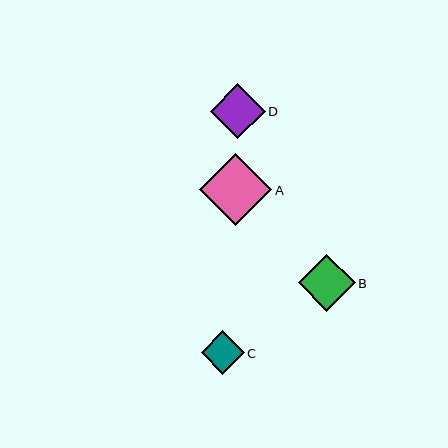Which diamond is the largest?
Diamond A is the largest with a size of approximately 72 pixels.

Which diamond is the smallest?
Diamond C is the smallest with a size of approximately 43 pixels.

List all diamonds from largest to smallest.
From largest to smallest: A, B, D, C.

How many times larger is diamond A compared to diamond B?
Diamond A is approximately 1.3 times the size of diamond B.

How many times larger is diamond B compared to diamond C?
Diamond B is approximately 1.3 times the size of diamond C.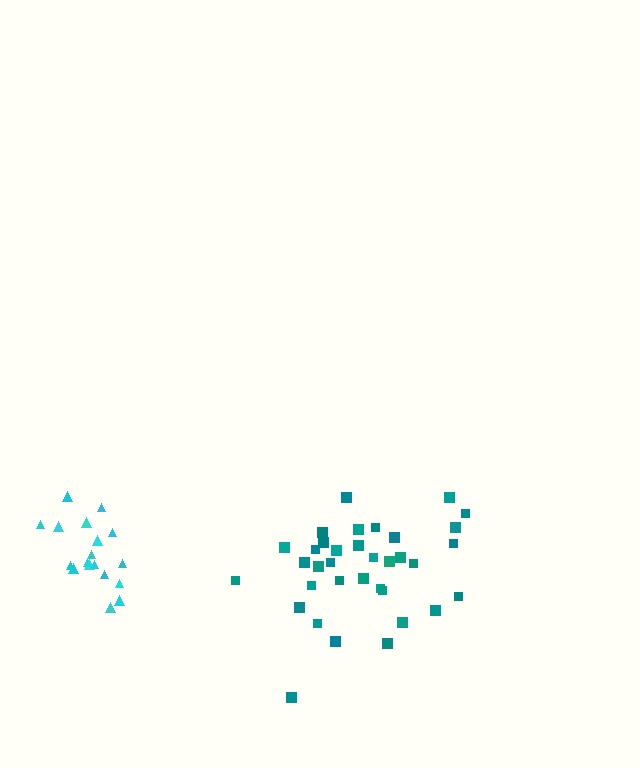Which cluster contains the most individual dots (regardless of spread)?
Teal (35).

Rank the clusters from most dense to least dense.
cyan, teal.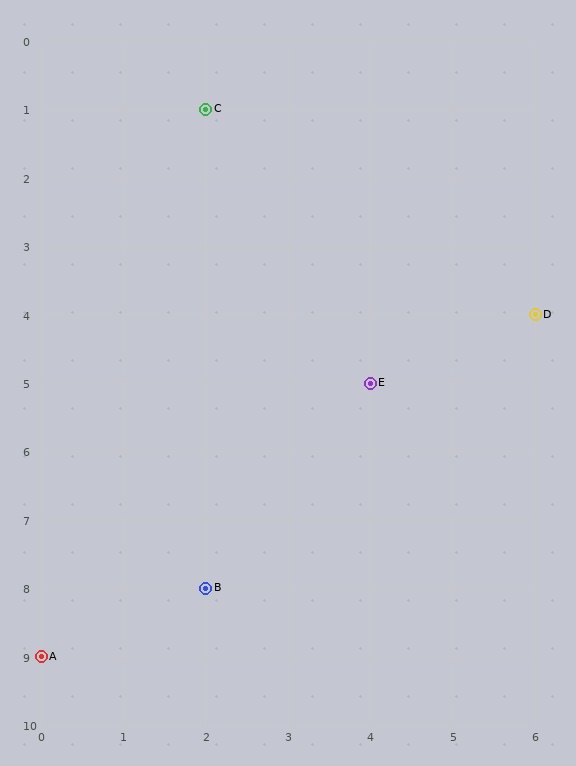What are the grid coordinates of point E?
Point E is at grid coordinates (4, 5).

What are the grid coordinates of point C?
Point C is at grid coordinates (2, 1).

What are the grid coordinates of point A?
Point A is at grid coordinates (0, 9).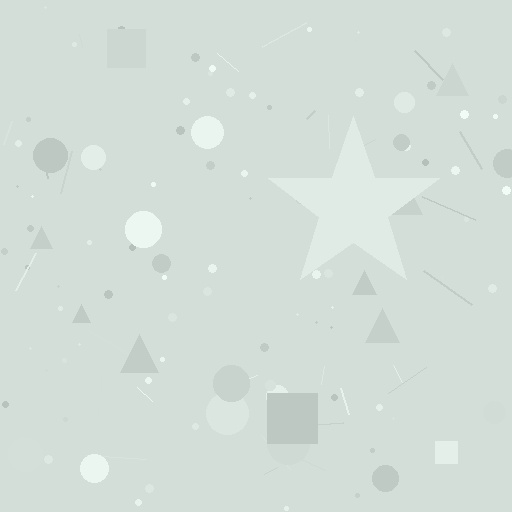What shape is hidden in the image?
A star is hidden in the image.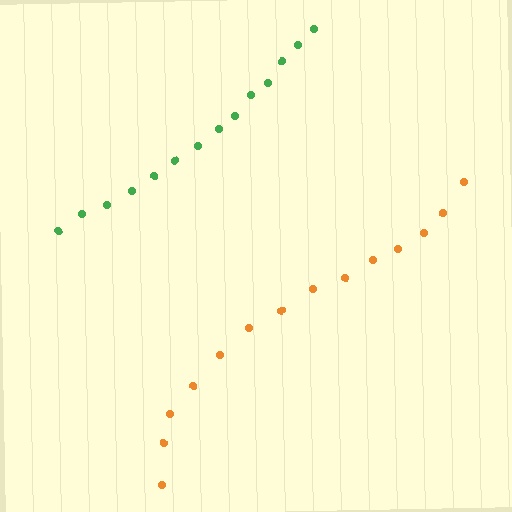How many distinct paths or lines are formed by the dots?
There are 2 distinct paths.